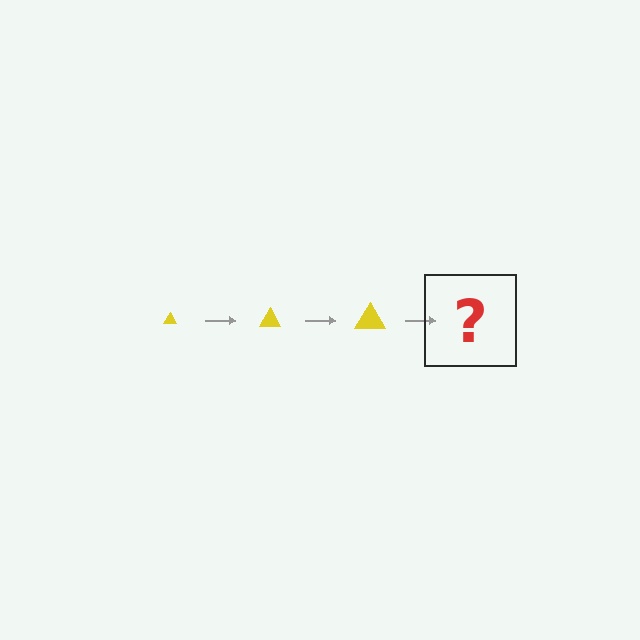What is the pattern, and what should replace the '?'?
The pattern is that the triangle gets progressively larger each step. The '?' should be a yellow triangle, larger than the previous one.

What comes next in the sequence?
The next element should be a yellow triangle, larger than the previous one.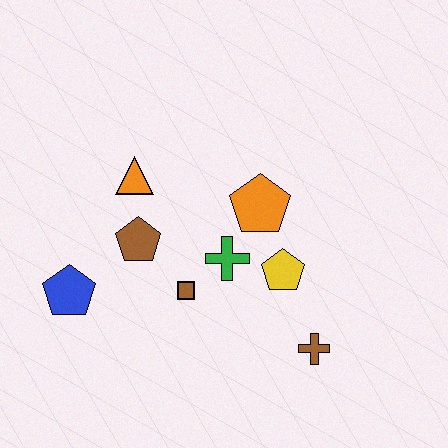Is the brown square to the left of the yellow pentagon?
Yes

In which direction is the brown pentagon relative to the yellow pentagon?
The brown pentagon is to the left of the yellow pentagon.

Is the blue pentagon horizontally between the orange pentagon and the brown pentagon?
No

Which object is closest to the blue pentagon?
The brown pentagon is closest to the blue pentagon.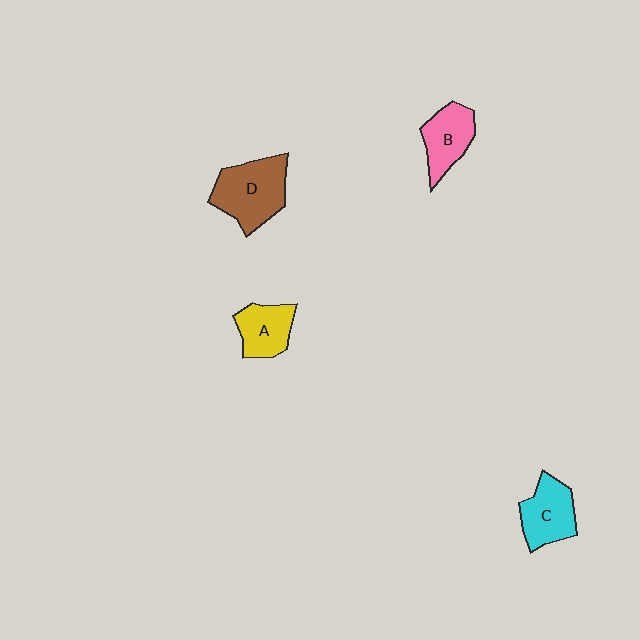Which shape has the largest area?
Shape D (brown).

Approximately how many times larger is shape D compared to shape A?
Approximately 1.6 times.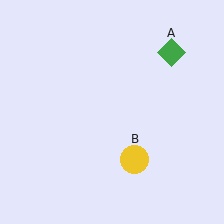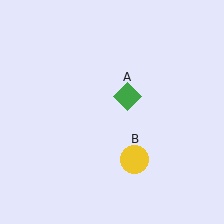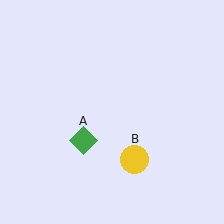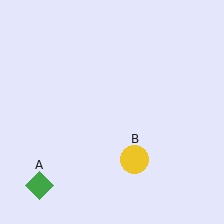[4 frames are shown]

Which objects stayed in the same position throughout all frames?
Yellow circle (object B) remained stationary.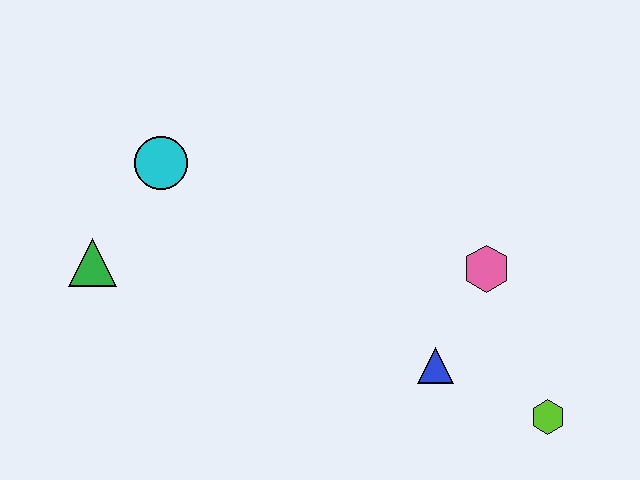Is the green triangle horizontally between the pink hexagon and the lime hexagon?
No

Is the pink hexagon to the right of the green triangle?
Yes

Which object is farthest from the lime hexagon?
The green triangle is farthest from the lime hexagon.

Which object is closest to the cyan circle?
The green triangle is closest to the cyan circle.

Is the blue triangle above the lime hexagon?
Yes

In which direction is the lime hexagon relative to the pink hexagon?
The lime hexagon is below the pink hexagon.